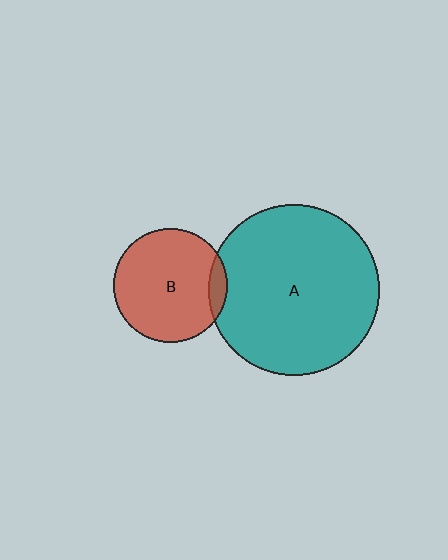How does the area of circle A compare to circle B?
Approximately 2.2 times.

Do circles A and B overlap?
Yes.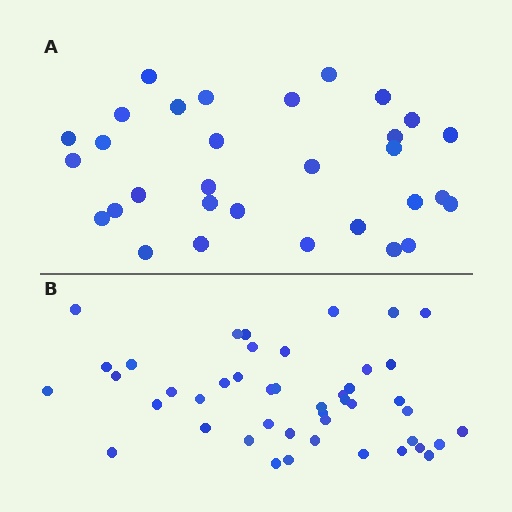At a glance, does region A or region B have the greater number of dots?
Region B (the bottom region) has more dots.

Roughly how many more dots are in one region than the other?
Region B has approximately 15 more dots than region A.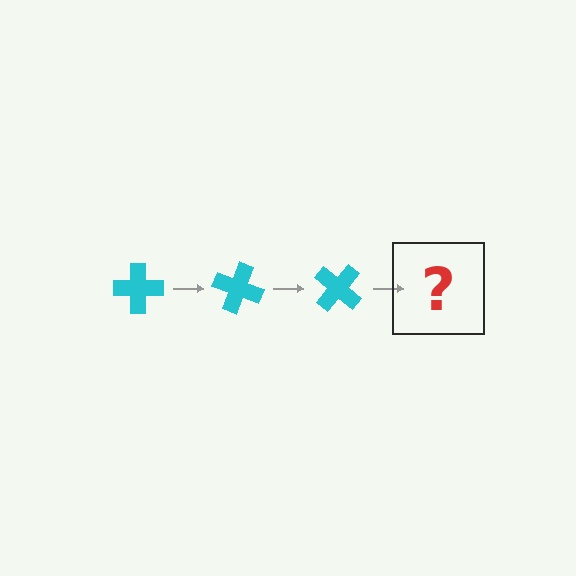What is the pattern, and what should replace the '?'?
The pattern is that the cross rotates 20 degrees each step. The '?' should be a cyan cross rotated 60 degrees.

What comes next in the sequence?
The next element should be a cyan cross rotated 60 degrees.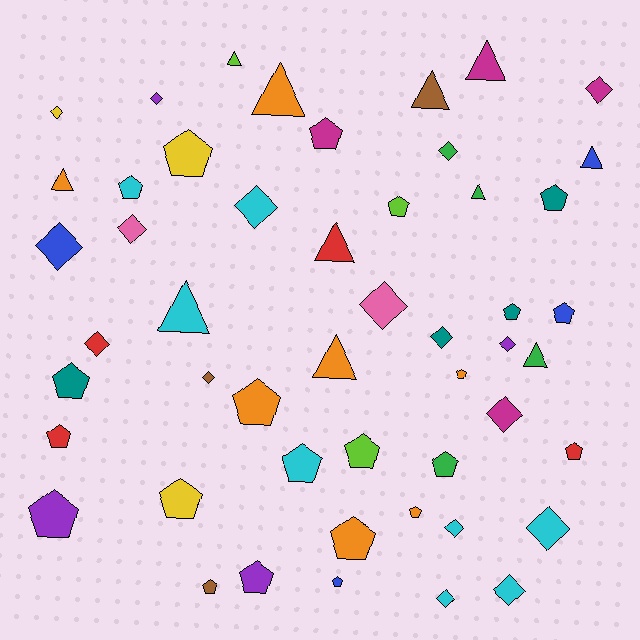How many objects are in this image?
There are 50 objects.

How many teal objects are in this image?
There are 4 teal objects.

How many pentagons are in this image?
There are 22 pentagons.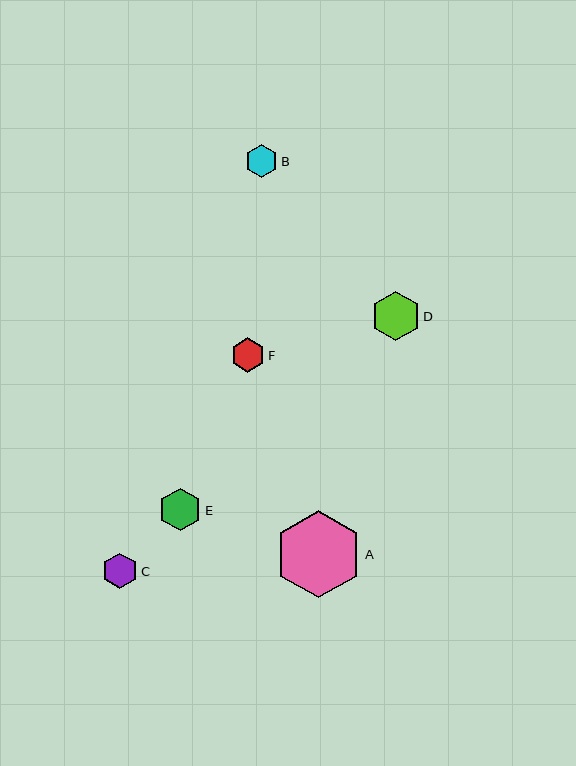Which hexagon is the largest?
Hexagon A is the largest with a size of approximately 87 pixels.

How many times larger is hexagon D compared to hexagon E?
Hexagon D is approximately 1.2 times the size of hexagon E.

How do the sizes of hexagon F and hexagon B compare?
Hexagon F and hexagon B are approximately the same size.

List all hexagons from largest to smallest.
From largest to smallest: A, D, E, C, F, B.